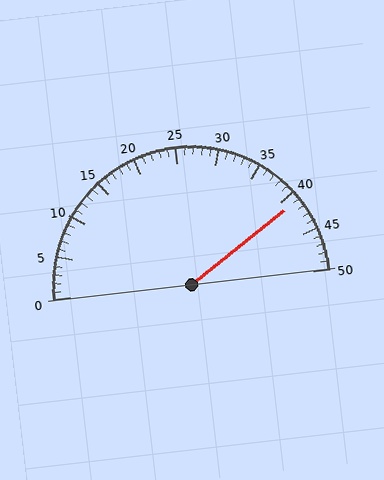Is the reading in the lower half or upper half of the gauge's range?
The reading is in the upper half of the range (0 to 50).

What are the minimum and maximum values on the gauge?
The gauge ranges from 0 to 50.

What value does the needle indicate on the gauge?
The needle indicates approximately 41.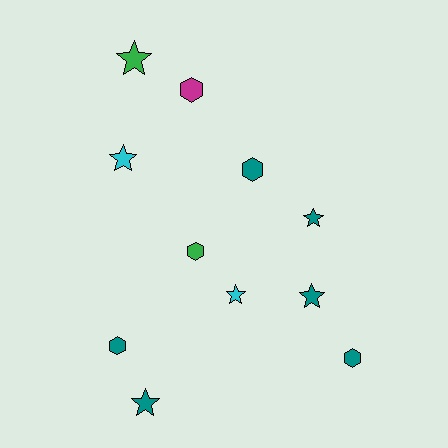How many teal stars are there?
There are 3 teal stars.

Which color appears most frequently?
Teal, with 6 objects.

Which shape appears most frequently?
Star, with 6 objects.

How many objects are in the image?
There are 11 objects.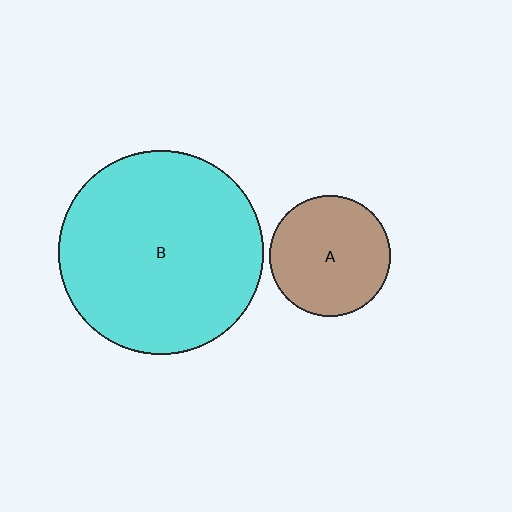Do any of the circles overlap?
No, none of the circles overlap.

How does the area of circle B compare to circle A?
Approximately 2.9 times.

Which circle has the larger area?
Circle B (cyan).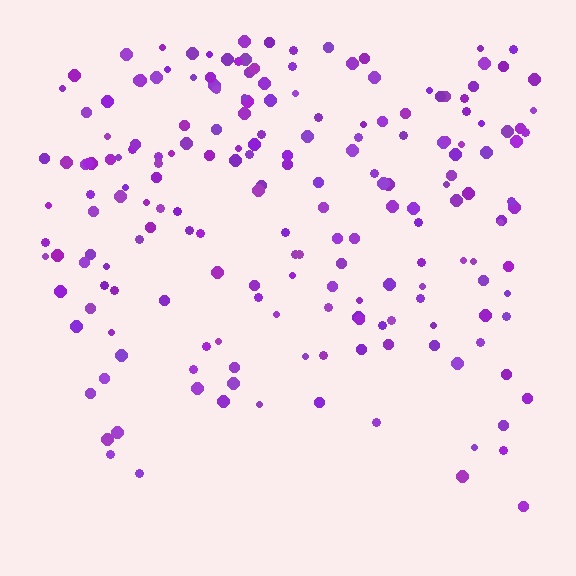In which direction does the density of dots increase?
From bottom to top, with the top side densest.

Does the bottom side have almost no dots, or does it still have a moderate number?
Still a moderate number, just noticeably fewer than the top.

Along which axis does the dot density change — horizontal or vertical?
Vertical.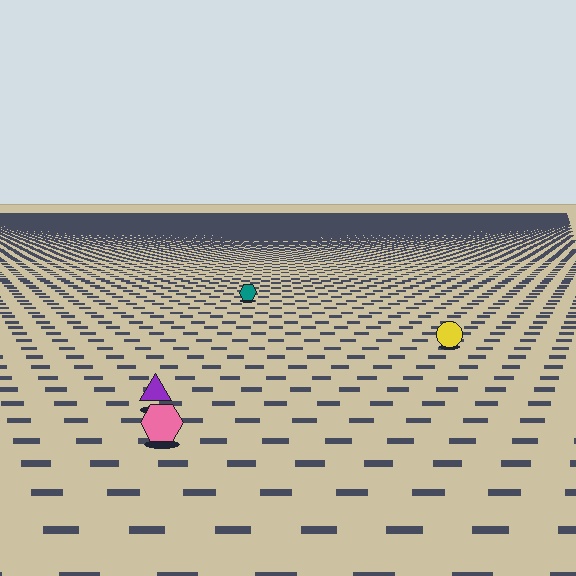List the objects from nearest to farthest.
From nearest to farthest: the pink hexagon, the purple triangle, the yellow circle, the teal hexagon.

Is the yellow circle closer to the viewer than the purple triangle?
No. The purple triangle is closer — you can tell from the texture gradient: the ground texture is coarser near it.